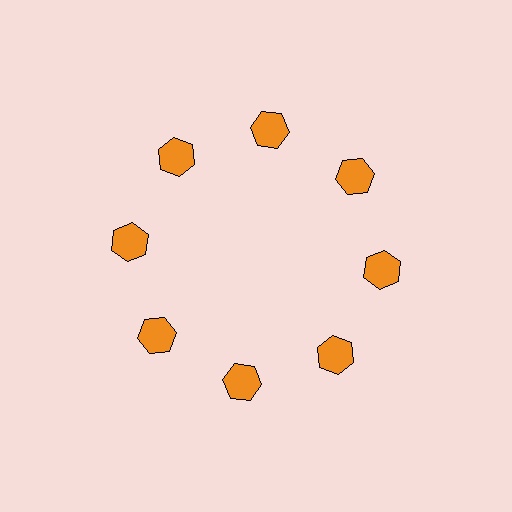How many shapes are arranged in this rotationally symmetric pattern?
There are 8 shapes, arranged in 8 groups of 1.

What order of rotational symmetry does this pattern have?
This pattern has 8-fold rotational symmetry.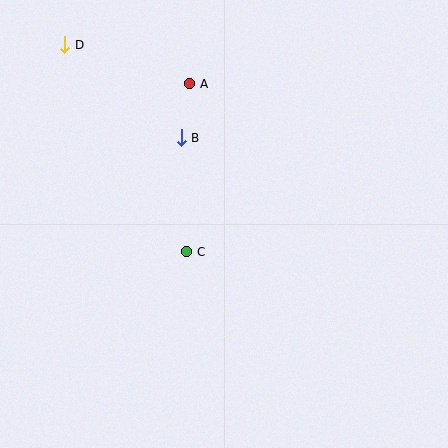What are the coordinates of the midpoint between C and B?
The midpoint between C and B is at (184, 195).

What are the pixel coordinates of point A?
Point A is at (190, 84).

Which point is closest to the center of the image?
Point C at (187, 252) is closest to the center.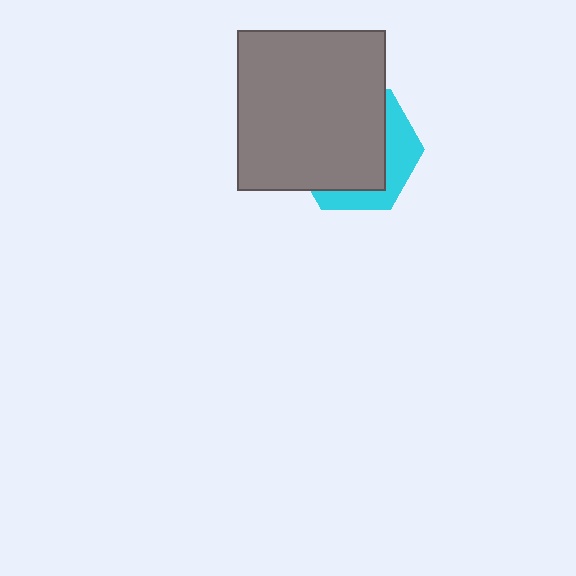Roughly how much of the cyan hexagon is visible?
A small part of it is visible (roughly 32%).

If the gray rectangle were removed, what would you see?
You would see the complete cyan hexagon.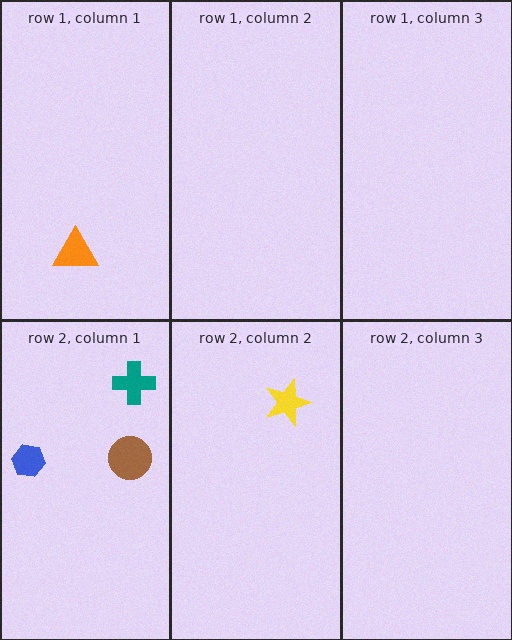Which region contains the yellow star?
The row 2, column 2 region.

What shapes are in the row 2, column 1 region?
The brown circle, the blue hexagon, the teal cross.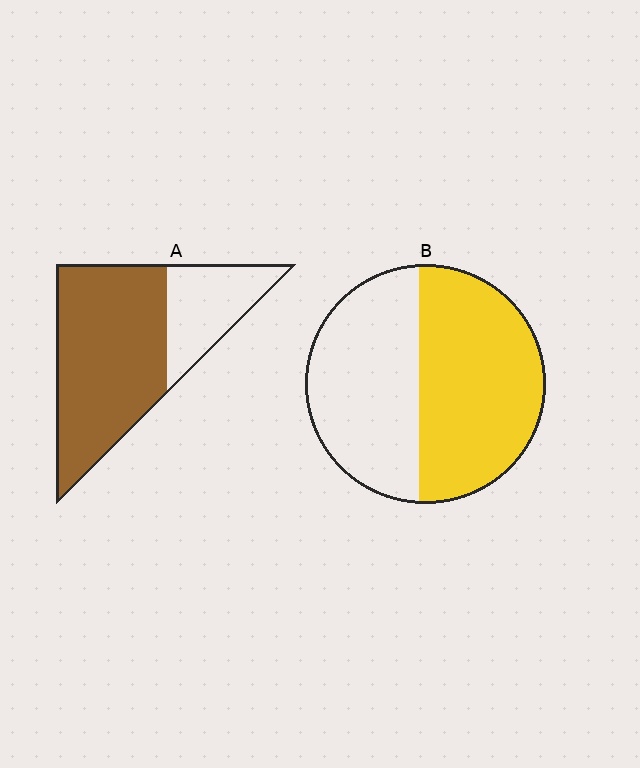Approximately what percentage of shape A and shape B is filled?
A is approximately 70% and B is approximately 55%.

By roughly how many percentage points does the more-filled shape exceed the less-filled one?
By roughly 20 percentage points (A over B).